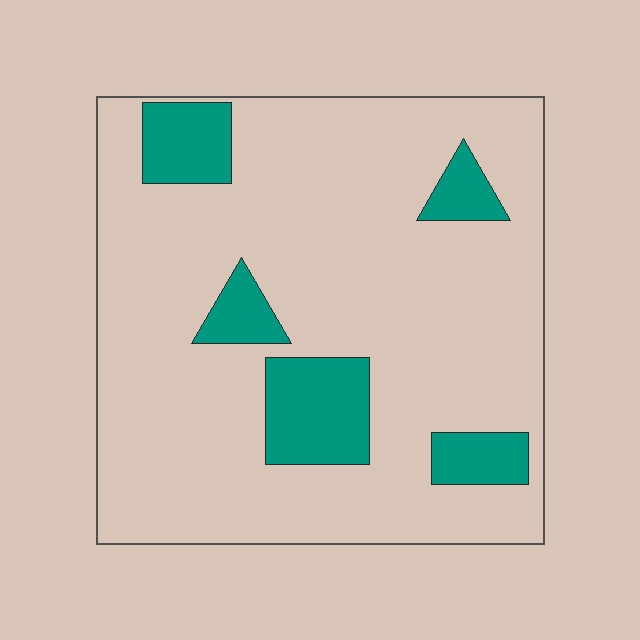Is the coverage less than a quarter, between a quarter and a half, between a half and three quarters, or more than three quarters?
Less than a quarter.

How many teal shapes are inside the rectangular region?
5.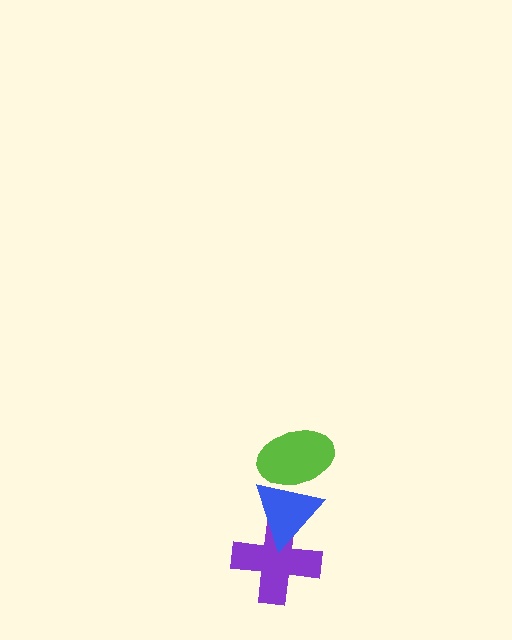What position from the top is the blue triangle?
The blue triangle is 2nd from the top.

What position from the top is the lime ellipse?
The lime ellipse is 1st from the top.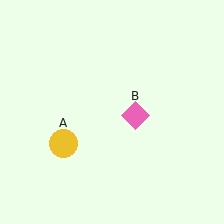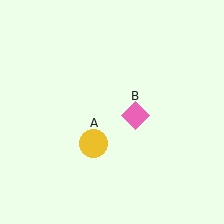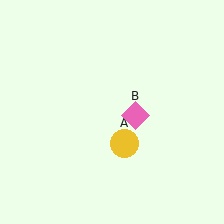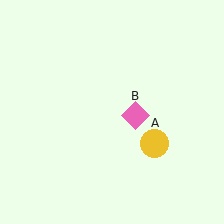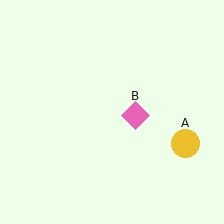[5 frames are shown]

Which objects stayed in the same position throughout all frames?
Pink diamond (object B) remained stationary.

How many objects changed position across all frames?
1 object changed position: yellow circle (object A).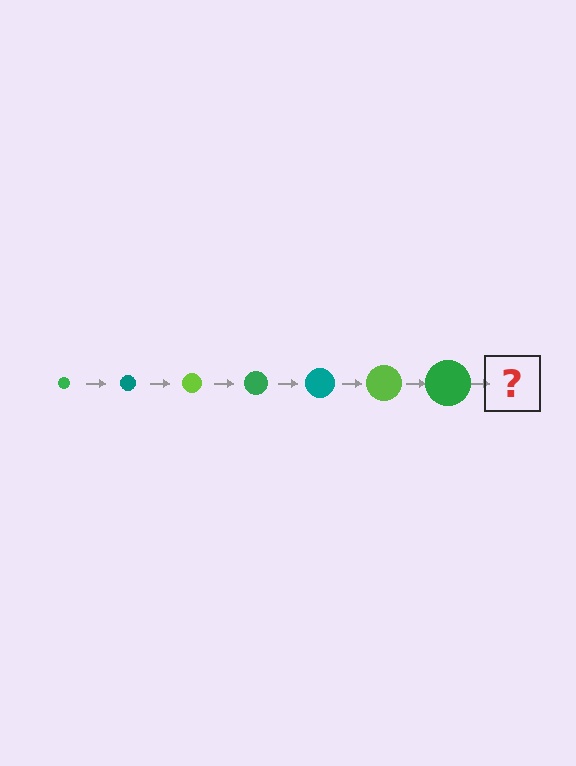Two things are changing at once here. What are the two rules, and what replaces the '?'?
The two rules are that the circle grows larger each step and the color cycles through green, teal, and lime. The '?' should be a teal circle, larger than the previous one.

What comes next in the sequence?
The next element should be a teal circle, larger than the previous one.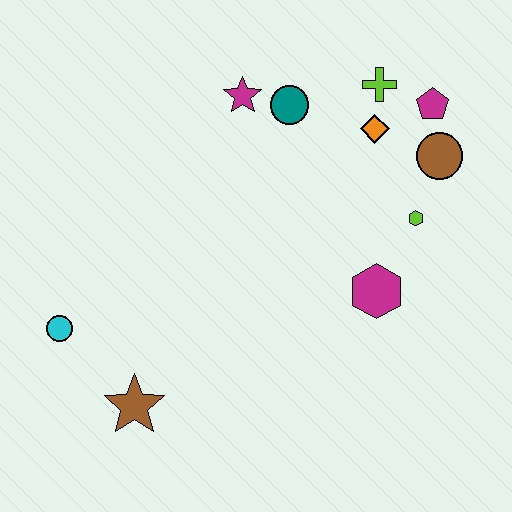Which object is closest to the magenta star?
The teal circle is closest to the magenta star.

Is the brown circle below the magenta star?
Yes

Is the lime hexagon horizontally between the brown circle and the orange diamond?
Yes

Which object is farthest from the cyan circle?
The magenta pentagon is farthest from the cyan circle.